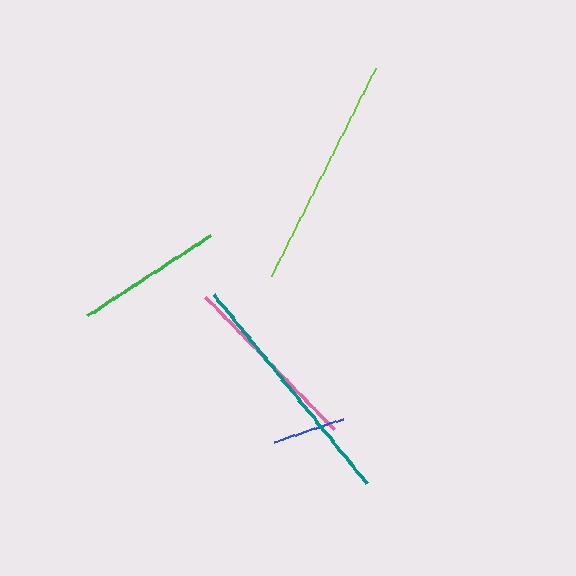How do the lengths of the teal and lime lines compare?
The teal and lime lines are approximately the same length.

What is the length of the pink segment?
The pink segment is approximately 185 pixels long.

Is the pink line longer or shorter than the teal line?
The teal line is longer than the pink line.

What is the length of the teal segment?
The teal segment is approximately 243 pixels long.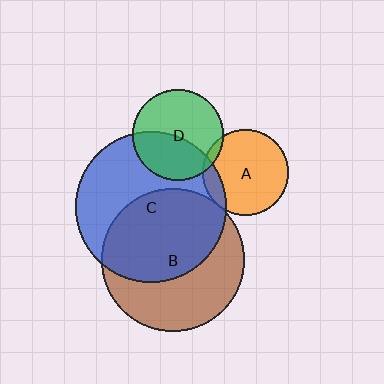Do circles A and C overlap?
Yes.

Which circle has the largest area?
Circle C (blue).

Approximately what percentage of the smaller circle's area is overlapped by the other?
Approximately 10%.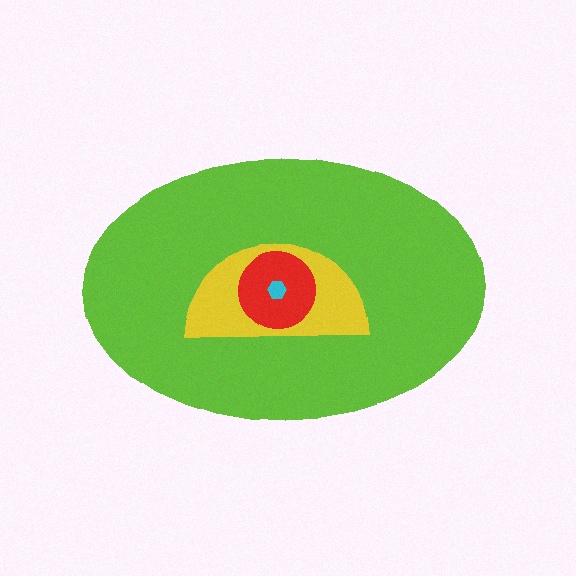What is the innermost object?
The cyan hexagon.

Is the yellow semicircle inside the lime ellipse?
Yes.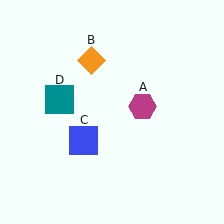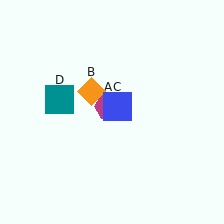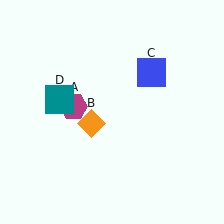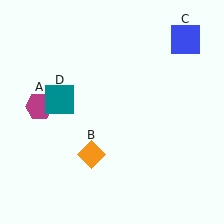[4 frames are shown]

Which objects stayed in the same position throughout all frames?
Teal square (object D) remained stationary.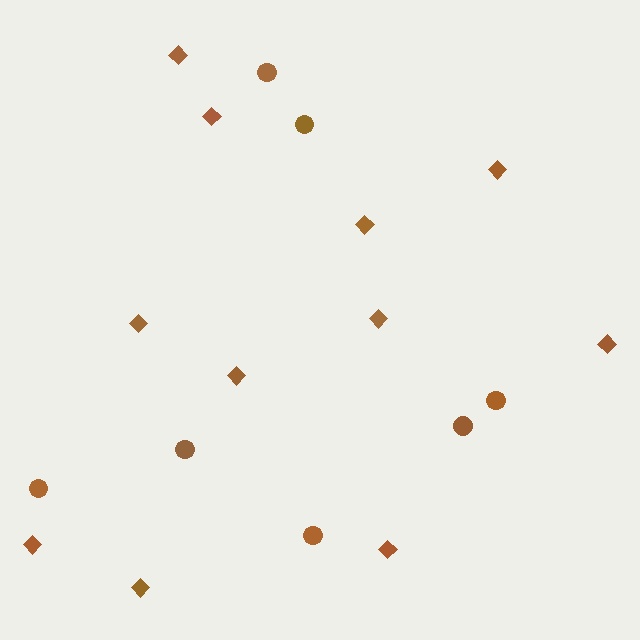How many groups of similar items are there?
There are 2 groups: one group of circles (7) and one group of diamonds (11).